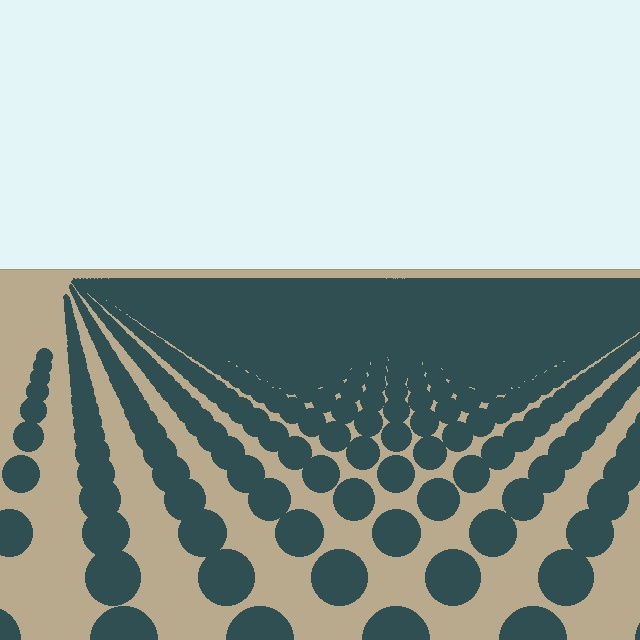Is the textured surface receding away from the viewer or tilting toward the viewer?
The surface is receding away from the viewer. Texture elements get smaller and denser toward the top.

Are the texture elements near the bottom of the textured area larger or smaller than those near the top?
Larger. Near the bottom, elements are closer to the viewer and appear at a bigger on-screen size.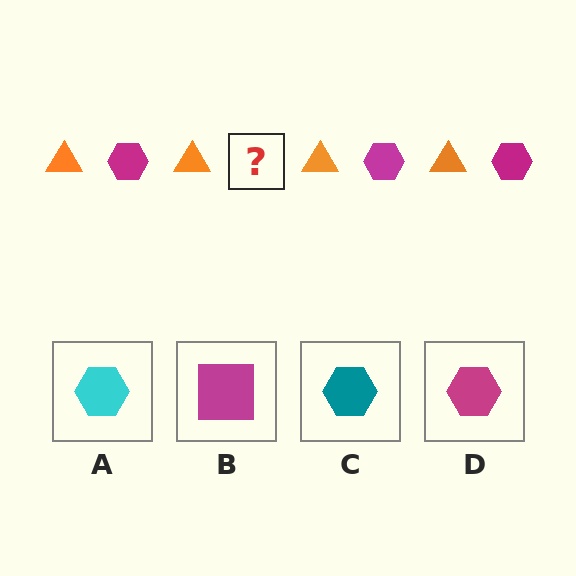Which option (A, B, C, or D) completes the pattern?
D.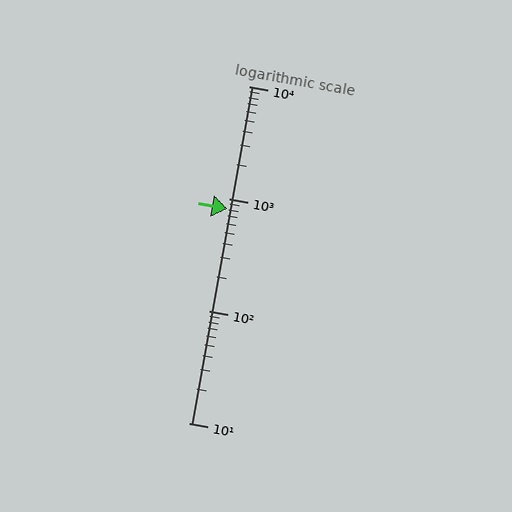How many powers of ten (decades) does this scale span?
The scale spans 3 decades, from 10 to 10000.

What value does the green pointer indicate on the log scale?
The pointer indicates approximately 810.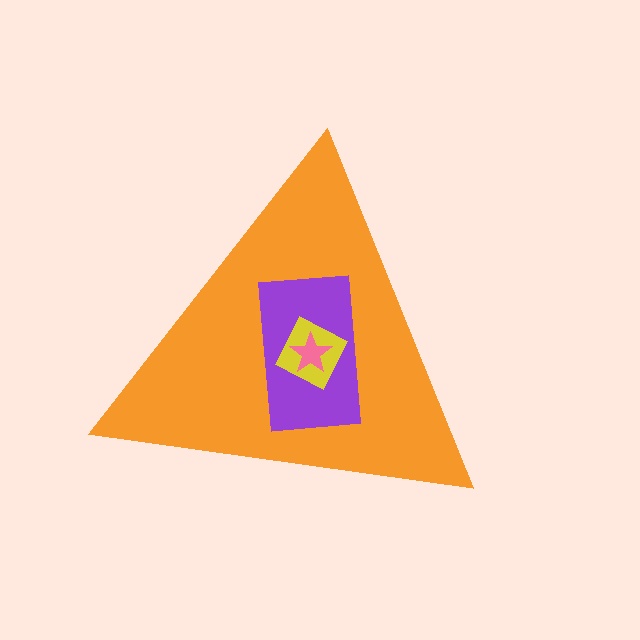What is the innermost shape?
The pink star.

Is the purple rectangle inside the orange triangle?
Yes.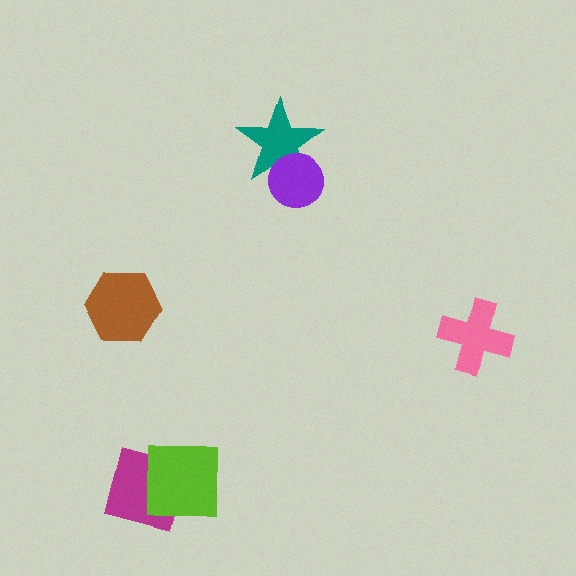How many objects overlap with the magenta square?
1 object overlaps with the magenta square.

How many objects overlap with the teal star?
1 object overlaps with the teal star.